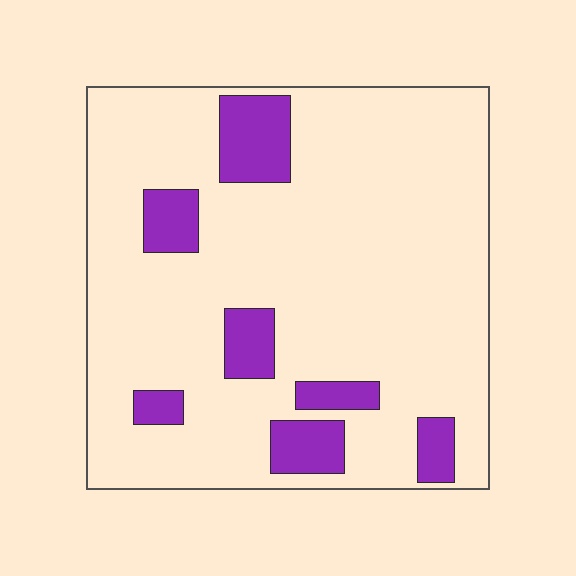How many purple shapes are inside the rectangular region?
7.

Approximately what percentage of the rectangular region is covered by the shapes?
Approximately 15%.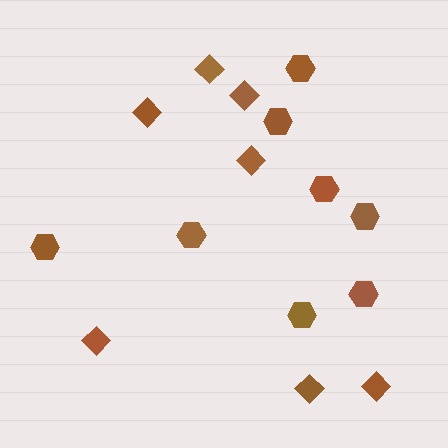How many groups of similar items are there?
There are 2 groups: one group of diamonds (7) and one group of hexagons (8).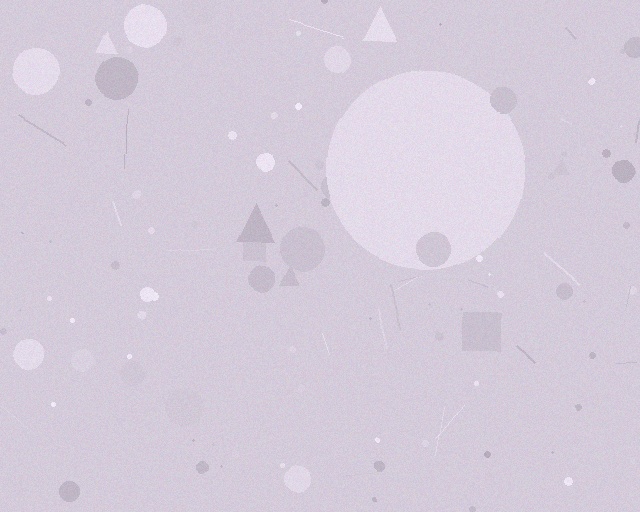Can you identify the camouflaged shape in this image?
The camouflaged shape is a circle.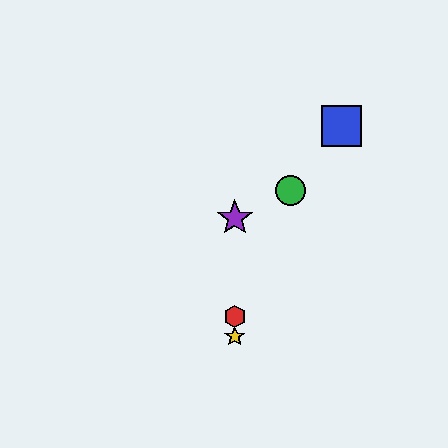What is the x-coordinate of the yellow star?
The yellow star is at x≈235.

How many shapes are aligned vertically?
3 shapes (the red hexagon, the yellow star, the purple star) are aligned vertically.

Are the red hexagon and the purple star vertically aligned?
Yes, both are at x≈235.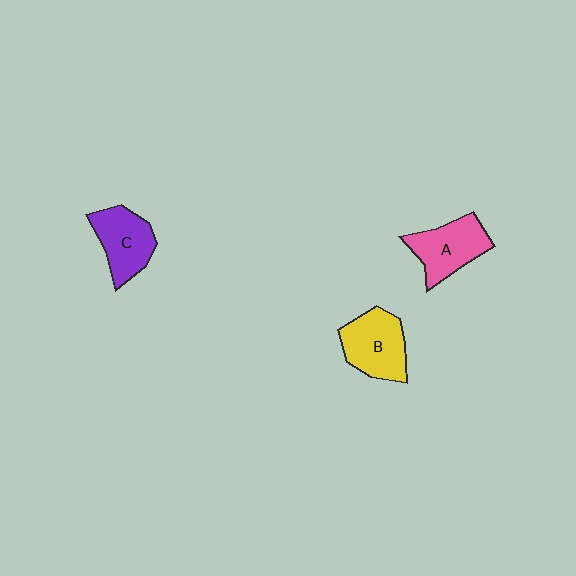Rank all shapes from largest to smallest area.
From largest to smallest: B (yellow), A (pink), C (purple).